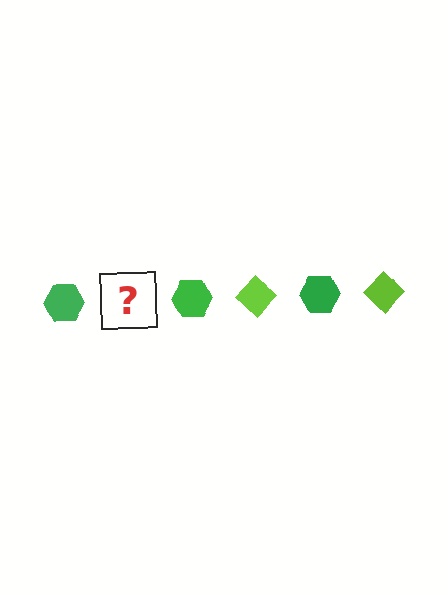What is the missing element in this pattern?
The missing element is a lime diamond.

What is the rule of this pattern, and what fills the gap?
The rule is that the pattern alternates between green hexagon and lime diamond. The gap should be filled with a lime diamond.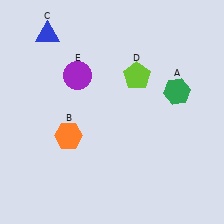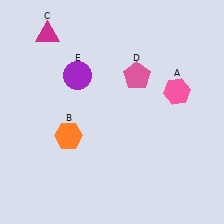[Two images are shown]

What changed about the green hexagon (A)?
In Image 1, A is green. In Image 2, it changed to pink.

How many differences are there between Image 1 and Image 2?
There are 3 differences between the two images.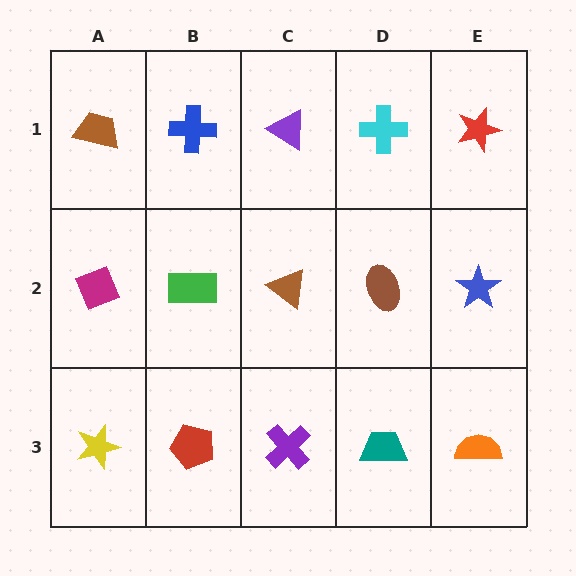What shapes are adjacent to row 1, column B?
A green rectangle (row 2, column B), a brown trapezoid (row 1, column A), a purple triangle (row 1, column C).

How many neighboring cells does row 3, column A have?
2.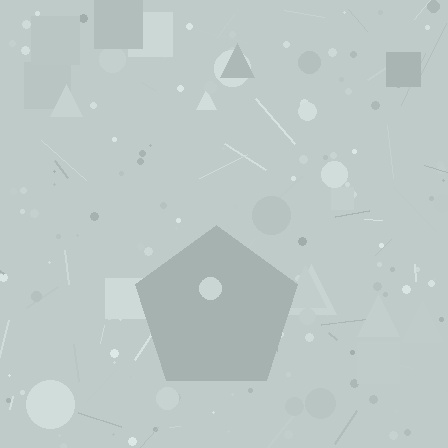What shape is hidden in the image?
A pentagon is hidden in the image.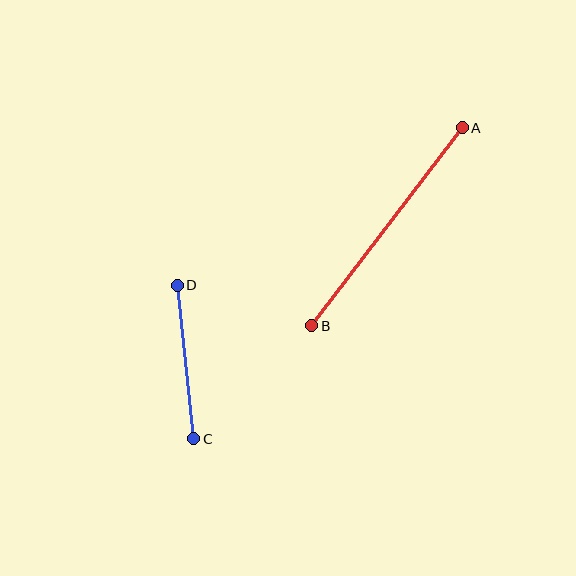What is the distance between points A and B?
The distance is approximately 249 pixels.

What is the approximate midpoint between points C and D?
The midpoint is at approximately (186, 362) pixels.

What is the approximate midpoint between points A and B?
The midpoint is at approximately (387, 227) pixels.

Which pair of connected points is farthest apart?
Points A and B are farthest apart.